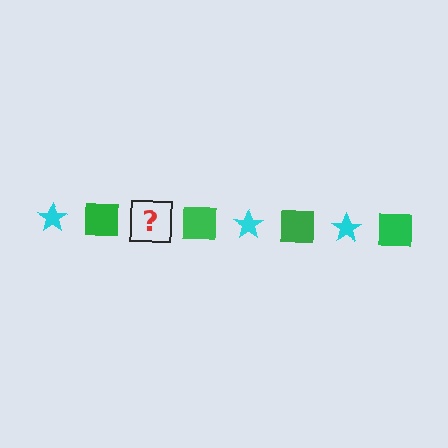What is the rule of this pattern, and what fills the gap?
The rule is that the pattern alternates between cyan star and green square. The gap should be filled with a cyan star.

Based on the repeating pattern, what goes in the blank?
The blank should be a cyan star.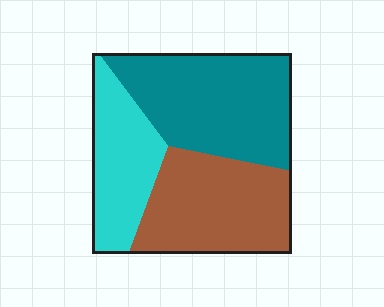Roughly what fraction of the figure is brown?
Brown covers about 35% of the figure.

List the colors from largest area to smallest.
From largest to smallest: teal, brown, cyan.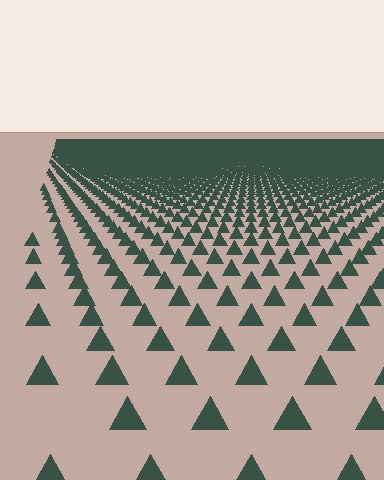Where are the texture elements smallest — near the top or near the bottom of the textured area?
Near the top.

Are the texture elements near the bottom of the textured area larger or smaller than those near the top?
Larger. Near the bottom, elements are closer to the viewer and appear at a bigger on-screen size.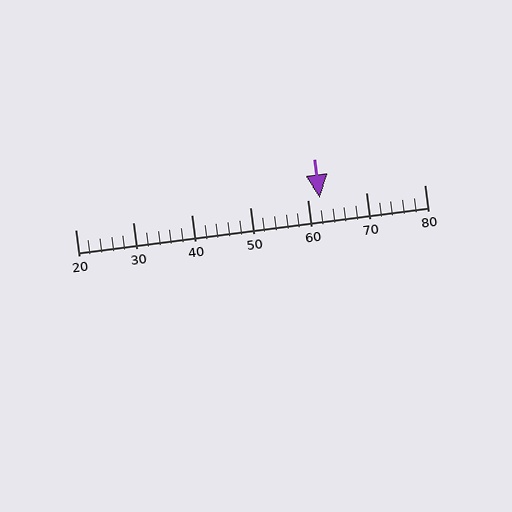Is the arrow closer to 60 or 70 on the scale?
The arrow is closer to 60.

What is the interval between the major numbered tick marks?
The major tick marks are spaced 10 units apart.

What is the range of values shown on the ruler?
The ruler shows values from 20 to 80.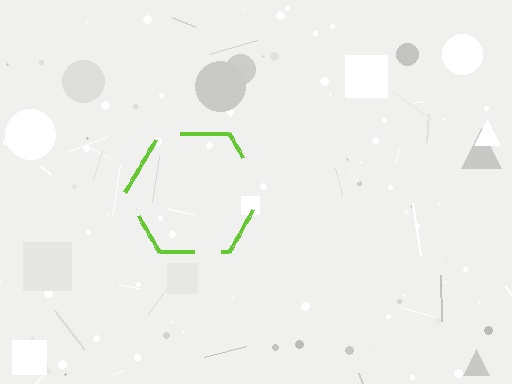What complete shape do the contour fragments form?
The contour fragments form a hexagon.